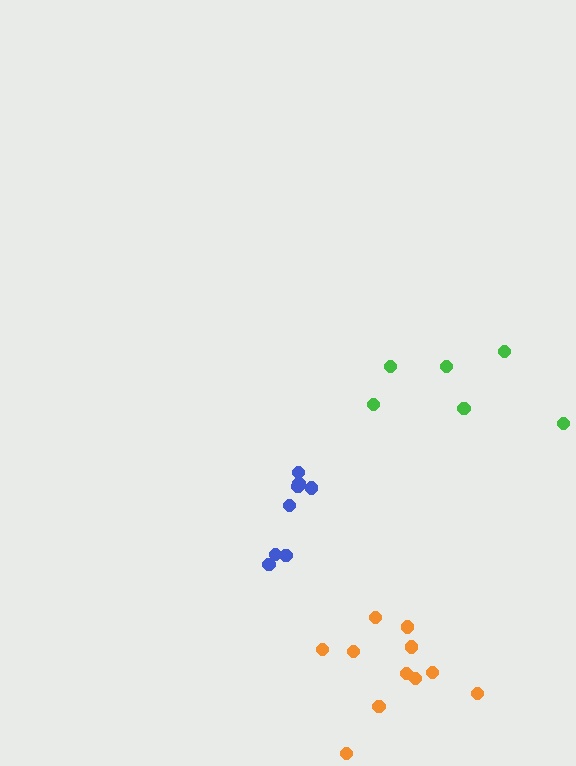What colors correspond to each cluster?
The clusters are colored: blue, orange, green.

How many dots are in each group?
Group 1: 8 dots, Group 2: 11 dots, Group 3: 6 dots (25 total).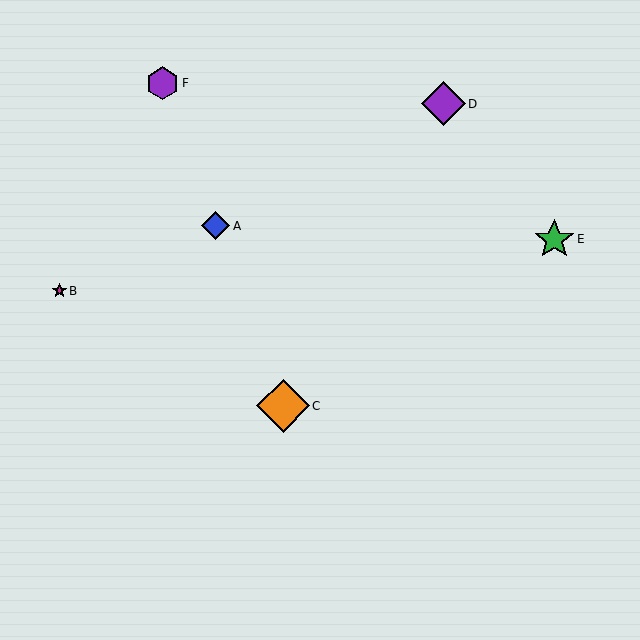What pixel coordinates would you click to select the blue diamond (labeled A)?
Click at (216, 226) to select the blue diamond A.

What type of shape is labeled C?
Shape C is an orange diamond.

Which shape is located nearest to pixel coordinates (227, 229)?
The blue diamond (labeled A) at (216, 226) is nearest to that location.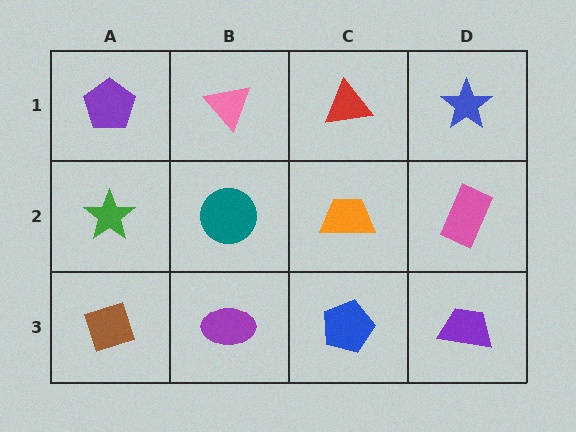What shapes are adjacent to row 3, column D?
A pink rectangle (row 2, column D), a blue pentagon (row 3, column C).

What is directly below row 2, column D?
A purple trapezoid.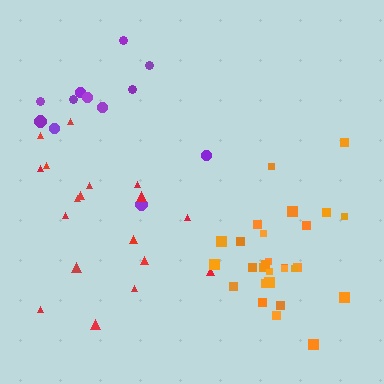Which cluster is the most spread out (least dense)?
Purple.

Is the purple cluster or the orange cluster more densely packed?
Orange.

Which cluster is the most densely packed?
Orange.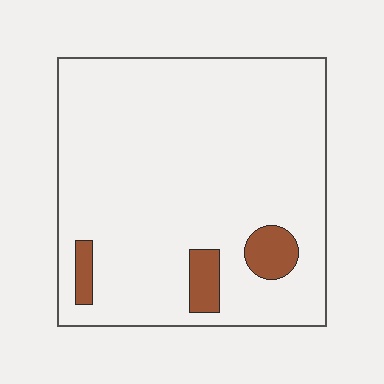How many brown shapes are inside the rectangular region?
3.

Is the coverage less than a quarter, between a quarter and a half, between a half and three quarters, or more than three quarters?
Less than a quarter.